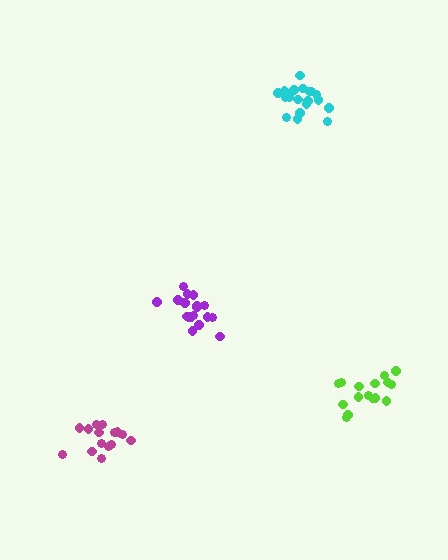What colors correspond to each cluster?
The clusters are colored: cyan, purple, lime, magenta.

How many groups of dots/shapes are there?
There are 4 groups.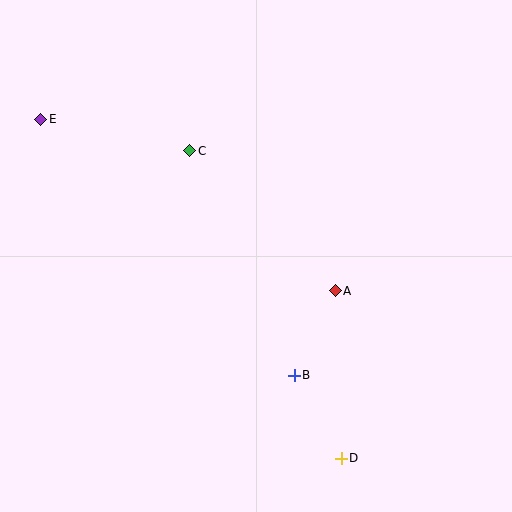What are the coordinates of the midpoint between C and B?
The midpoint between C and B is at (242, 263).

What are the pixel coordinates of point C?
Point C is at (190, 151).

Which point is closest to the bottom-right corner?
Point D is closest to the bottom-right corner.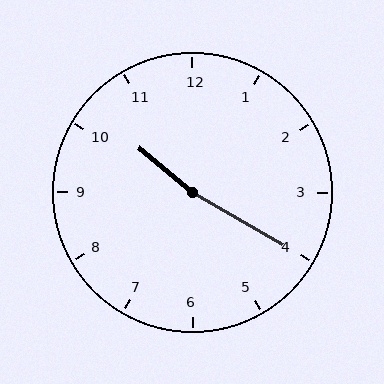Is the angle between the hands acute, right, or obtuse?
It is obtuse.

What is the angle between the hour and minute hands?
Approximately 170 degrees.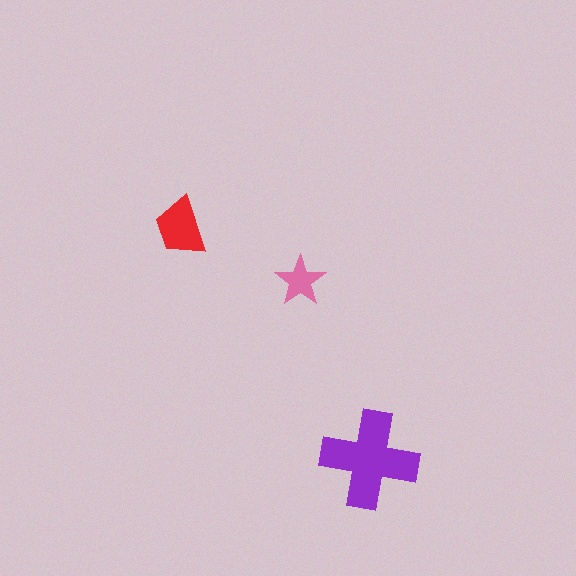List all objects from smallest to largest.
The pink star, the red trapezoid, the purple cross.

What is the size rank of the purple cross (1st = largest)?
1st.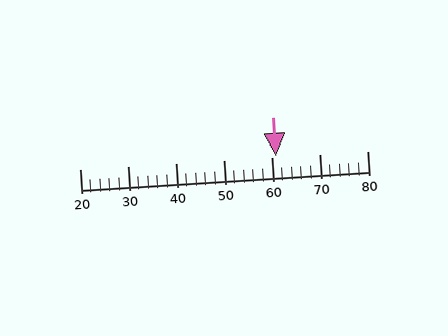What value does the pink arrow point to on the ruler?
The pink arrow points to approximately 61.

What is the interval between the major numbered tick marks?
The major tick marks are spaced 10 units apart.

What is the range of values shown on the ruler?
The ruler shows values from 20 to 80.